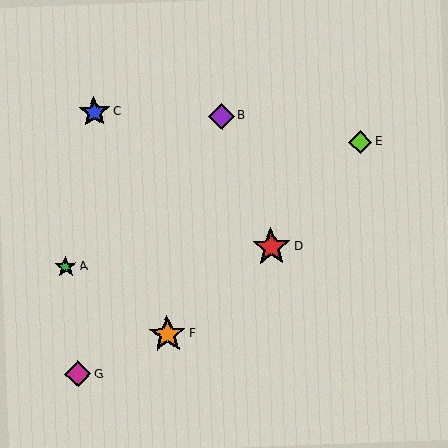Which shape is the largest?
The red star (labeled D) is the largest.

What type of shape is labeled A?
Shape A is a green star.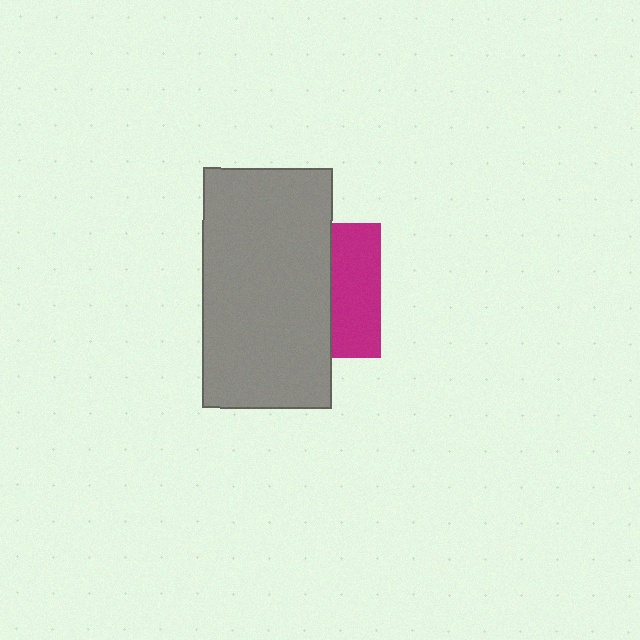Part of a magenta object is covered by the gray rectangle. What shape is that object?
It is a square.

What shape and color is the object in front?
The object in front is a gray rectangle.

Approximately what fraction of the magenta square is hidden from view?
Roughly 63% of the magenta square is hidden behind the gray rectangle.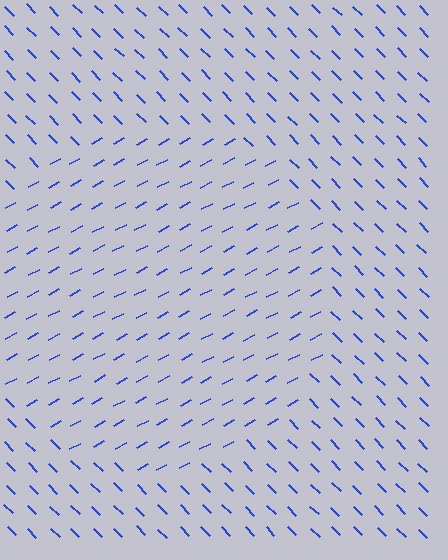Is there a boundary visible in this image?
Yes, there is a texture boundary formed by a change in line orientation.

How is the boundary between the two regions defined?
The boundary is defined purely by a change in line orientation (approximately 73 degrees difference). All lines are the same color and thickness.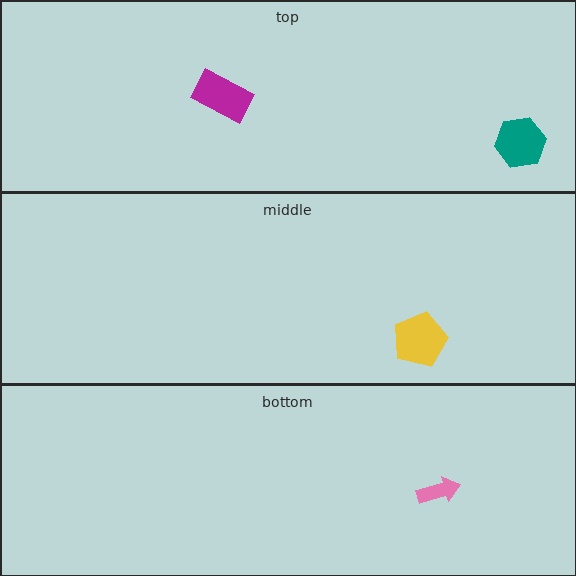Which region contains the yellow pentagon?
The middle region.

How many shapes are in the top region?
2.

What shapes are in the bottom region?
The pink arrow.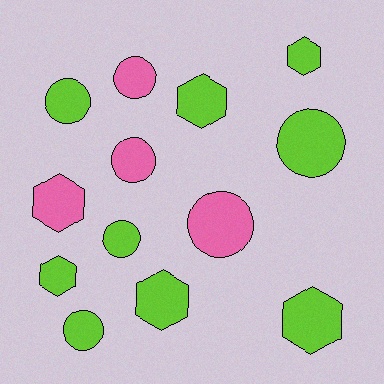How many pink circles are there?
There are 3 pink circles.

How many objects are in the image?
There are 13 objects.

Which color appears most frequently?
Lime, with 9 objects.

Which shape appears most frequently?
Circle, with 7 objects.